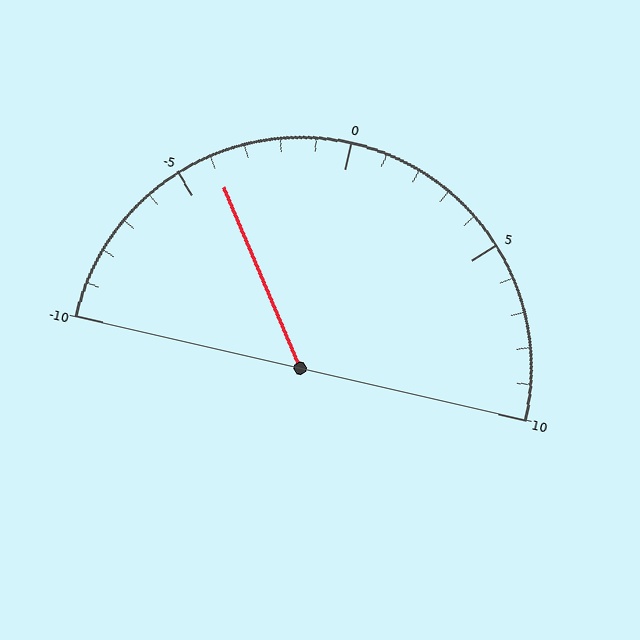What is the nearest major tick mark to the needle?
The nearest major tick mark is -5.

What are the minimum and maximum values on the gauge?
The gauge ranges from -10 to 10.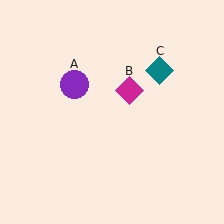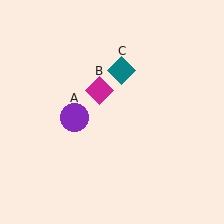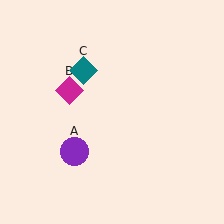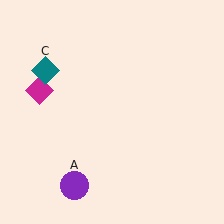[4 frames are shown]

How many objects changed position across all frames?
3 objects changed position: purple circle (object A), magenta diamond (object B), teal diamond (object C).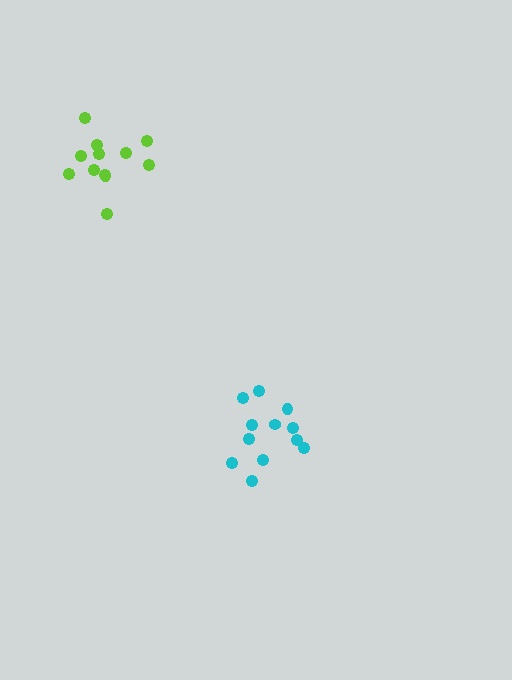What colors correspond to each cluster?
The clusters are colored: cyan, lime.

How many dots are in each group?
Group 1: 13 dots, Group 2: 12 dots (25 total).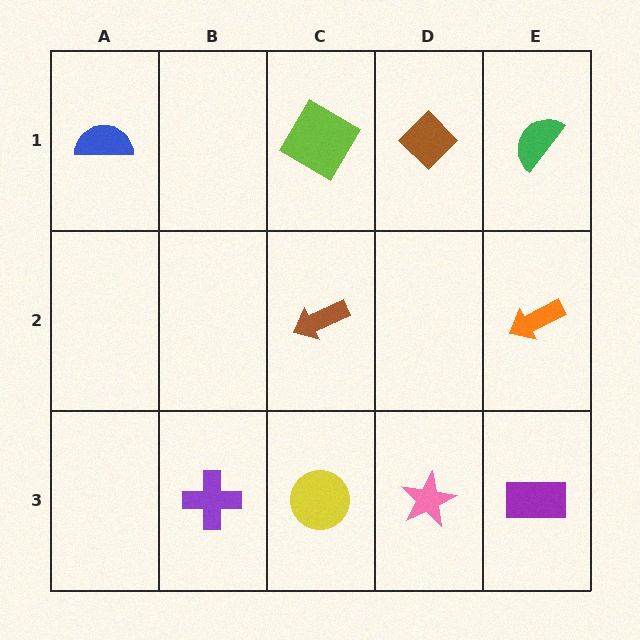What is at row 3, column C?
A yellow circle.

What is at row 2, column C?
A brown arrow.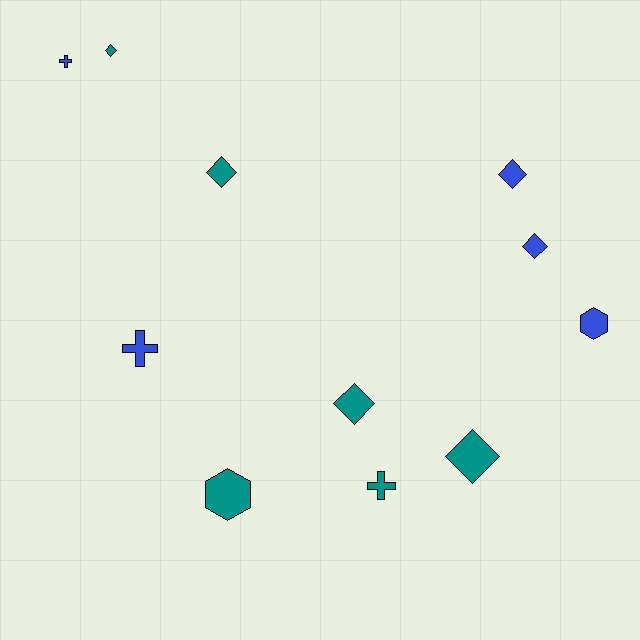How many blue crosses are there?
There are 2 blue crosses.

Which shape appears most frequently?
Diamond, with 6 objects.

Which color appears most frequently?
Teal, with 6 objects.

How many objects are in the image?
There are 11 objects.